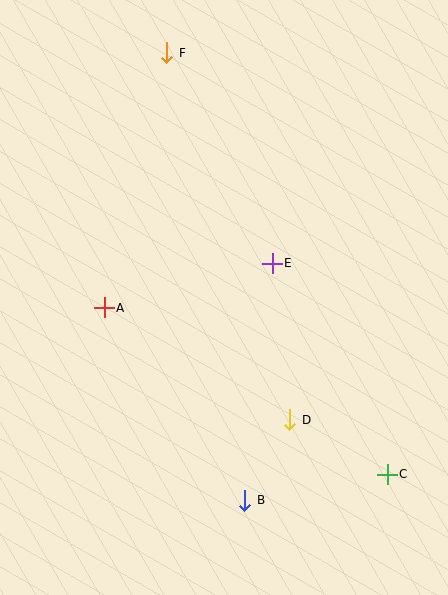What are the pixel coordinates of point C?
Point C is at (387, 474).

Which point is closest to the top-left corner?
Point F is closest to the top-left corner.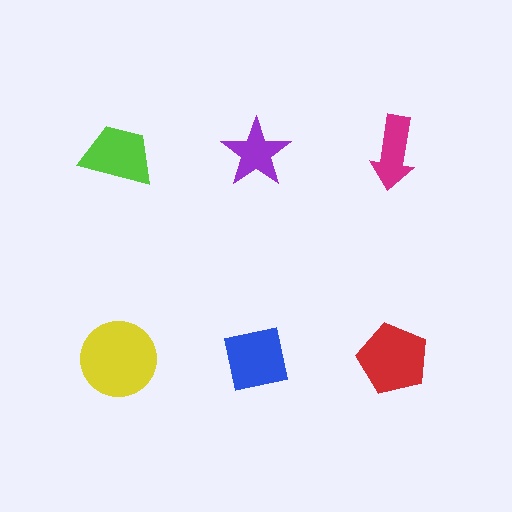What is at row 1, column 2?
A purple star.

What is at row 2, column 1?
A yellow circle.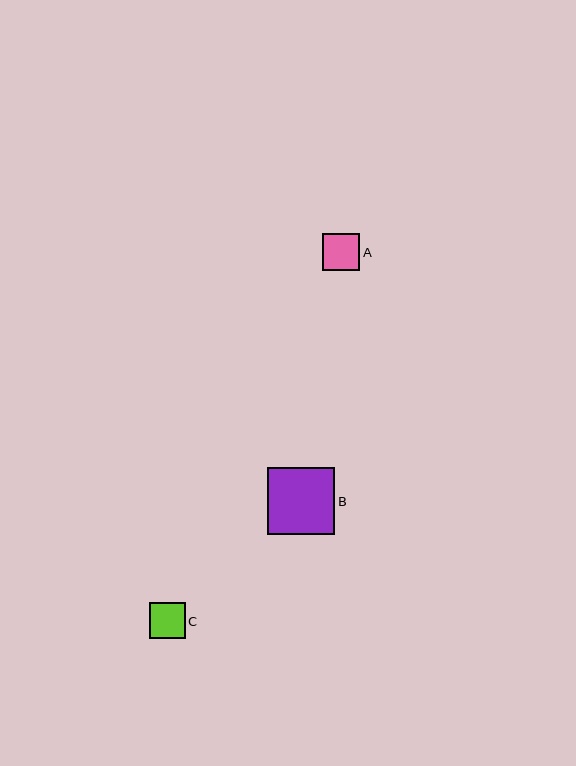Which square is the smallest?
Square C is the smallest with a size of approximately 36 pixels.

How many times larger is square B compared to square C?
Square B is approximately 1.9 times the size of square C.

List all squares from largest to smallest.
From largest to smallest: B, A, C.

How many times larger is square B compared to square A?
Square B is approximately 1.8 times the size of square A.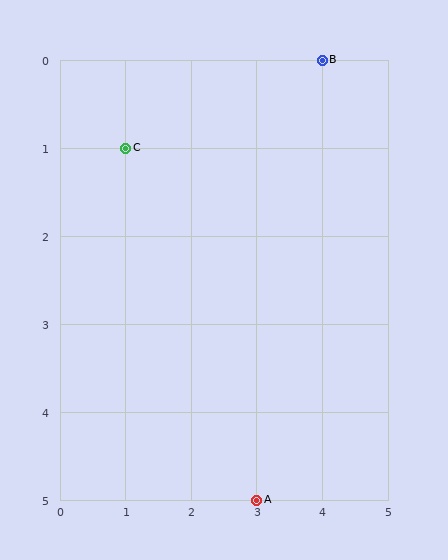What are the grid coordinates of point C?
Point C is at grid coordinates (1, 1).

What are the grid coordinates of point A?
Point A is at grid coordinates (3, 5).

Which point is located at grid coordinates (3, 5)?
Point A is at (3, 5).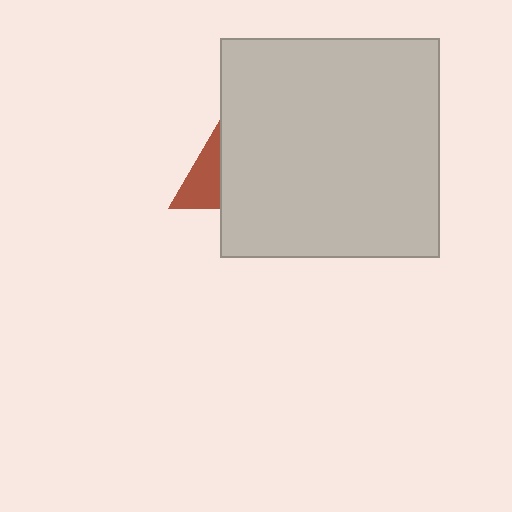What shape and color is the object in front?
The object in front is a light gray square.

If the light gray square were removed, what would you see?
You would see the complete brown triangle.